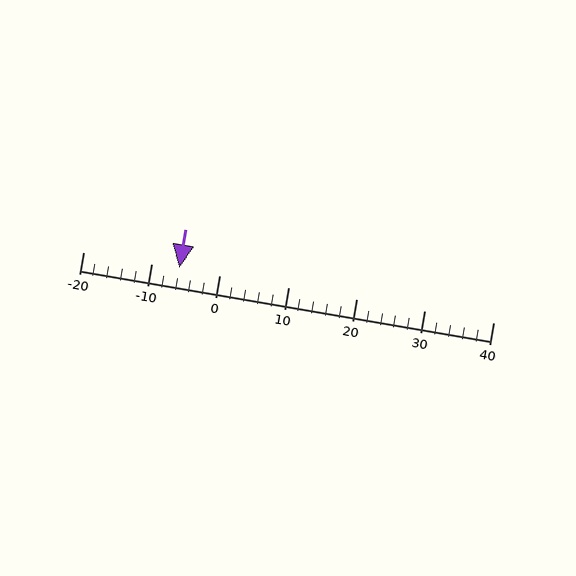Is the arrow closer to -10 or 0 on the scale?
The arrow is closer to -10.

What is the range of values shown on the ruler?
The ruler shows values from -20 to 40.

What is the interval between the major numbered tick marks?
The major tick marks are spaced 10 units apart.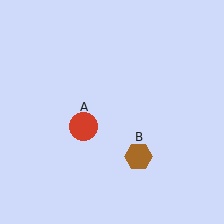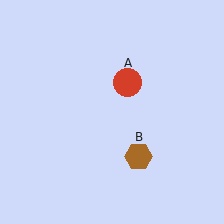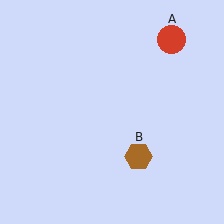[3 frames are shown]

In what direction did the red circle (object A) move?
The red circle (object A) moved up and to the right.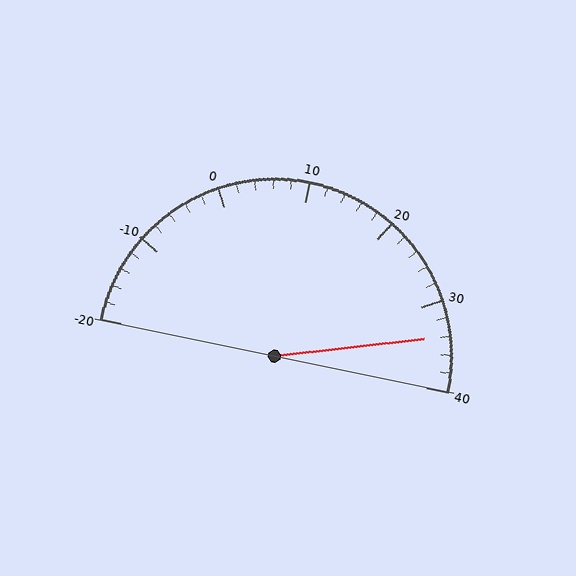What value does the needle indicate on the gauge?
The needle indicates approximately 34.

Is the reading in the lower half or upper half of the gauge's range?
The reading is in the upper half of the range (-20 to 40).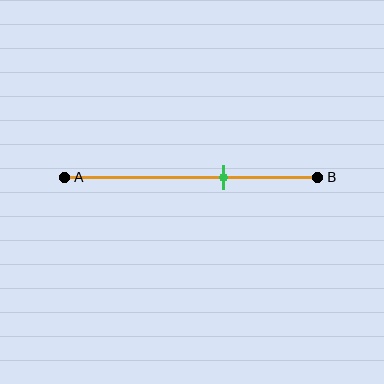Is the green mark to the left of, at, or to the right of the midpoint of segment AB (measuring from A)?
The green mark is to the right of the midpoint of segment AB.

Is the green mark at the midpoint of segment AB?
No, the mark is at about 65% from A, not at the 50% midpoint.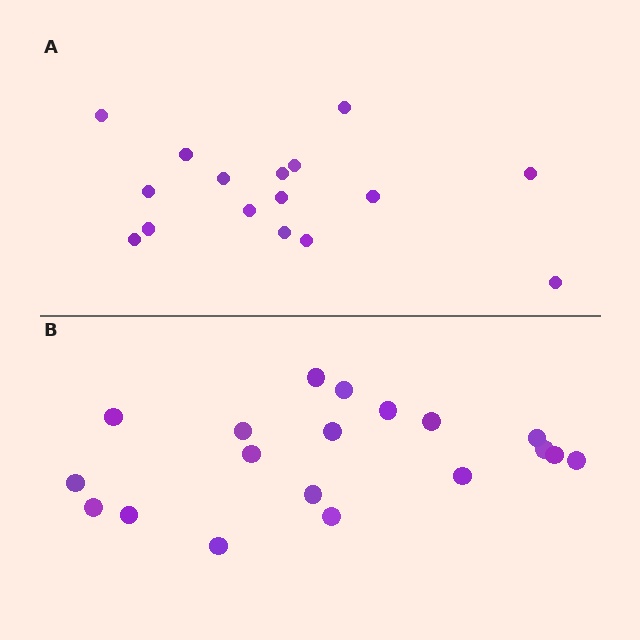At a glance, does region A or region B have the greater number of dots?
Region B (the bottom region) has more dots.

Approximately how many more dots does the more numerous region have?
Region B has just a few more — roughly 2 or 3 more dots than region A.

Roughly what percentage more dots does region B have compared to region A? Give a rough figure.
About 20% more.